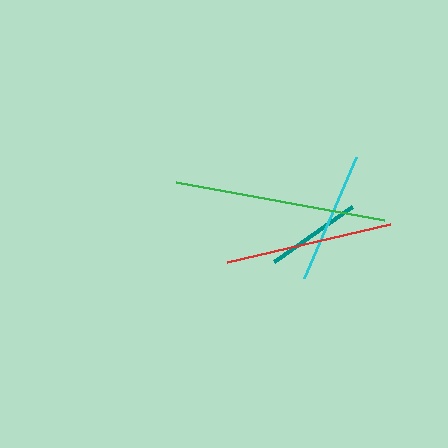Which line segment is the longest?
The green line is the longest at approximately 211 pixels.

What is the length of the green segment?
The green segment is approximately 211 pixels long.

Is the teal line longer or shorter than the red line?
The red line is longer than the teal line.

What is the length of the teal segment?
The teal segment is approximately 95 pixels long.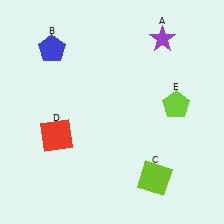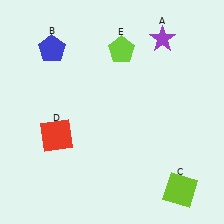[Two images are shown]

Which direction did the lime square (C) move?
The lime square (C) moved right.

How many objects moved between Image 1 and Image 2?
2 objects moved between the two images.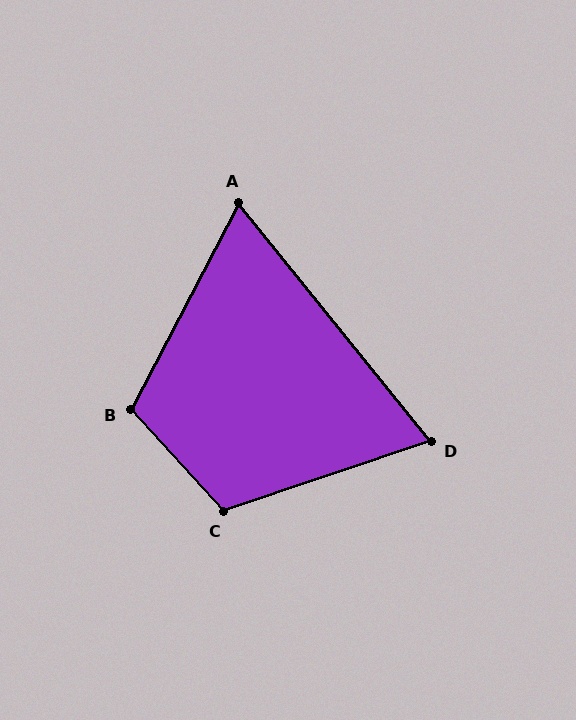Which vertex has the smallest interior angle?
A, at approximately 66 degrees.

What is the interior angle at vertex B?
Approximately 110 degrees (obtuse).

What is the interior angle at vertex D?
Approximately 70 degrees (acute).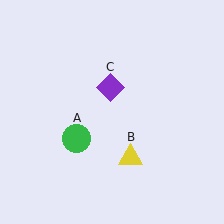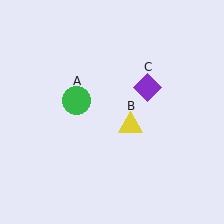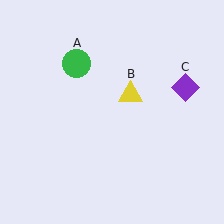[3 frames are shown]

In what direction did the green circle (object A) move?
The green circle (object A) moved up.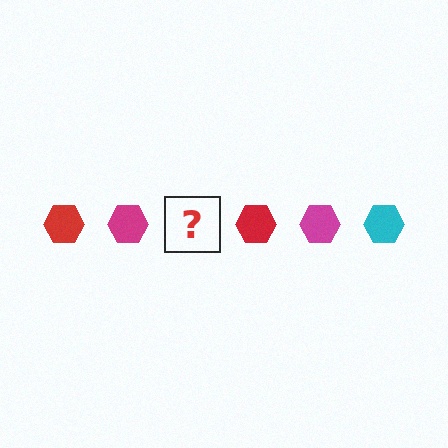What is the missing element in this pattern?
The missing element is a cyan hexagon.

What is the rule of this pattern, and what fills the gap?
The rule is that the pattern cycles through red, magenta, cyan hexagons. The gap should be filled with a cyan hexagon.